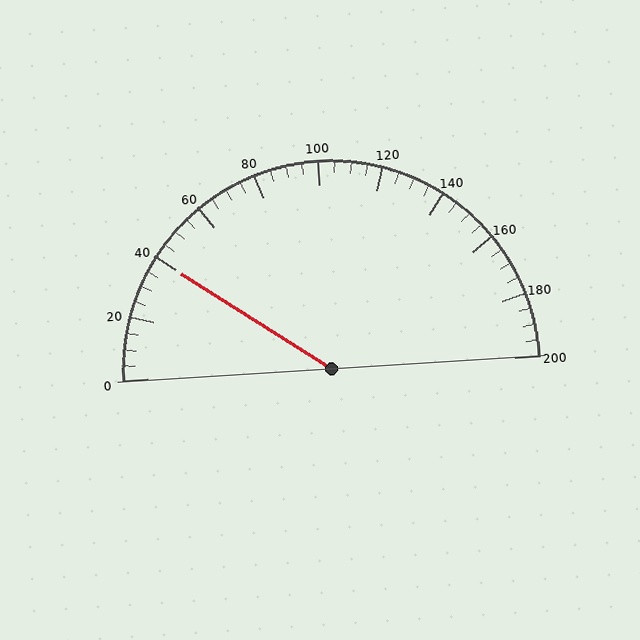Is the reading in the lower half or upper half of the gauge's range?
The reading is in the lower half of the range (0 to 200).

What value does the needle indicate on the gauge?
The needle indicates approximately 40.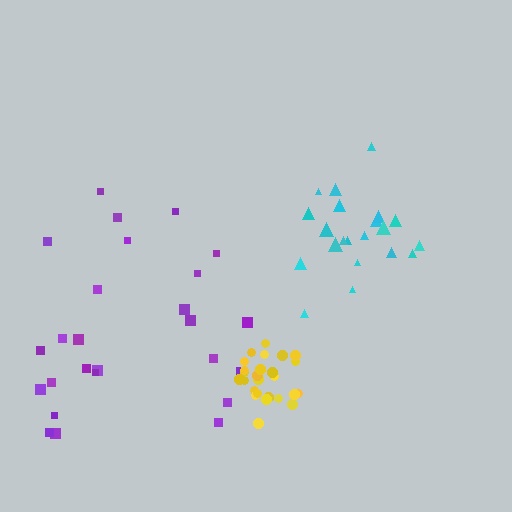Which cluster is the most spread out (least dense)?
Purple.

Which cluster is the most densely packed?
Yellow.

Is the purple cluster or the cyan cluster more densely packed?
Cyan.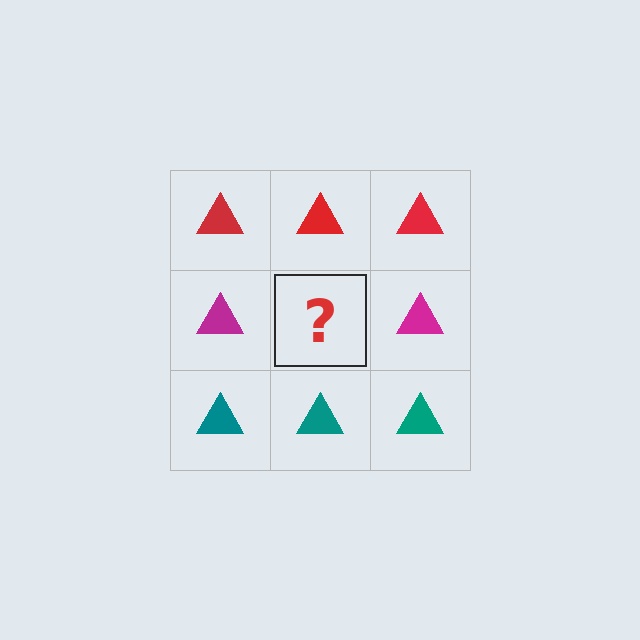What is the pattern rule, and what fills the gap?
The rule is that each row has a consistent color. The gap should be filled with a magenta triangle.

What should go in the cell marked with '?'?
The missing cell should contain a magenta triangle.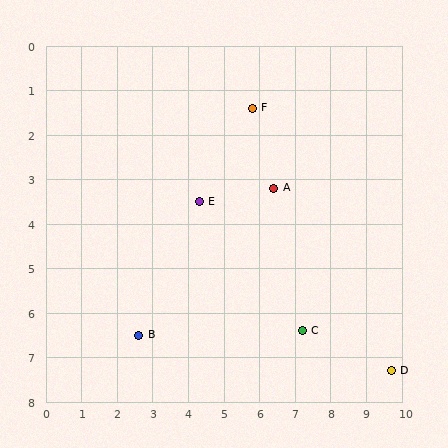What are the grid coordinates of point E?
Point E is at approximately (4.3, 3.5).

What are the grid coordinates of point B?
Point B is at approximately (2.6, 6.5).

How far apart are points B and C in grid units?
Points B and C are about 4.6 grid units apart.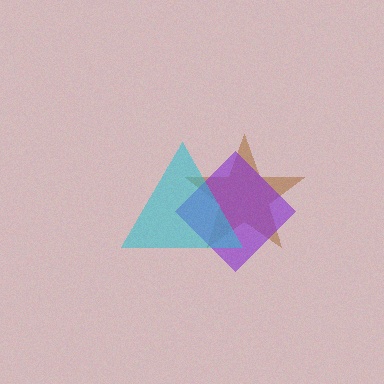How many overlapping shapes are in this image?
There are 3 overlapping shapes in the image.